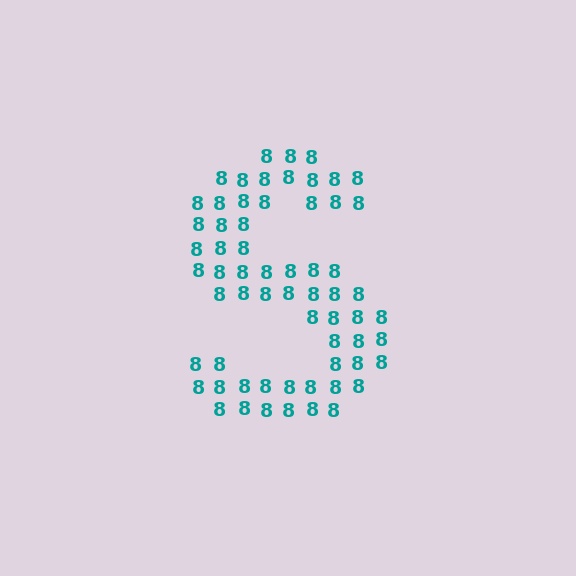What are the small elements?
The small elements are digit 8's.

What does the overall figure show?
The overall figure shows the letter S.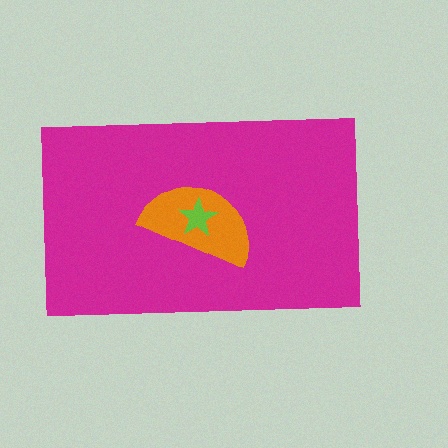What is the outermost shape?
The magenta rectangle.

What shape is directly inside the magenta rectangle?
The orange semicircle.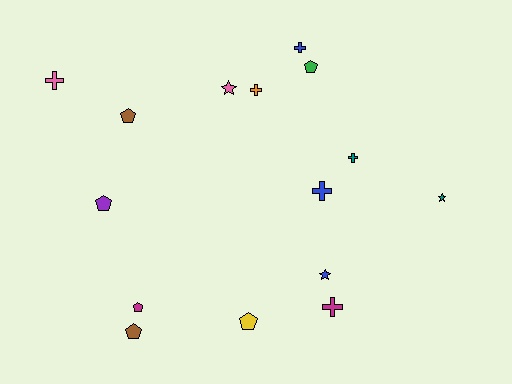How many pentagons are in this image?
There are 6 pentagons.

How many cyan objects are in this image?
There are no cyan objects.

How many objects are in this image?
There are 15 objects.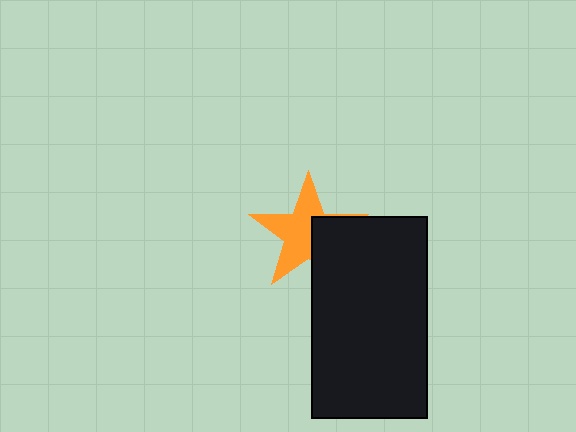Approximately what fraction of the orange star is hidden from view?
Roughly 38% of the orange star is hidden behind the black rectangle.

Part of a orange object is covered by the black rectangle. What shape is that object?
It is a star.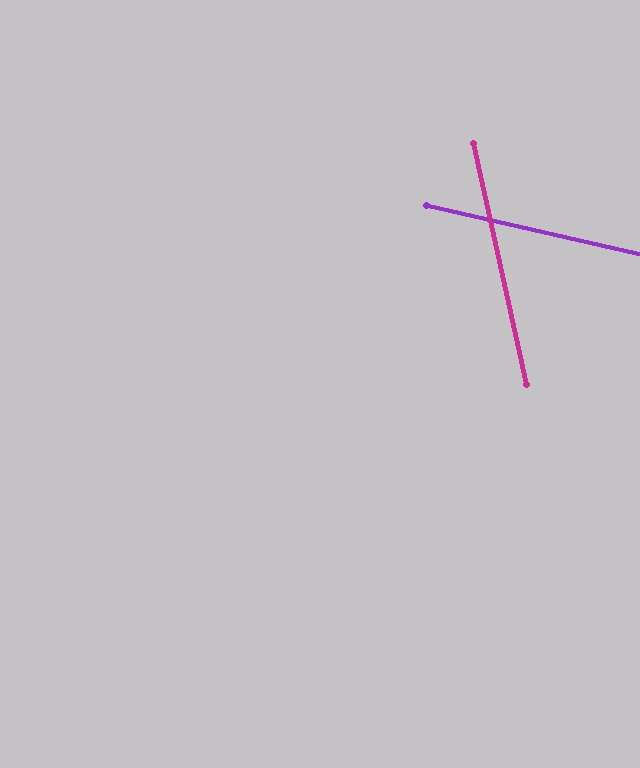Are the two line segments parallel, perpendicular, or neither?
Neither parallel nor perpendicular — they differ by about 65°.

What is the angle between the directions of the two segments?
Approximately 65 degrees.